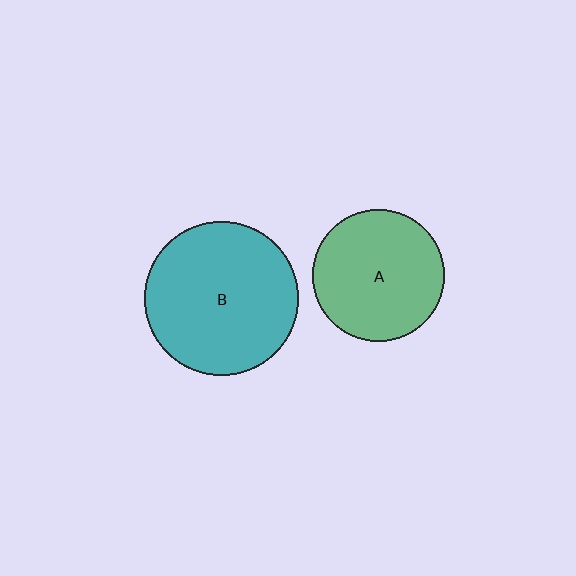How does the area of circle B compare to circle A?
Approximately 1.4 times.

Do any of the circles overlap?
No, none of the circles overlap.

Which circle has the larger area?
Circle B (teal).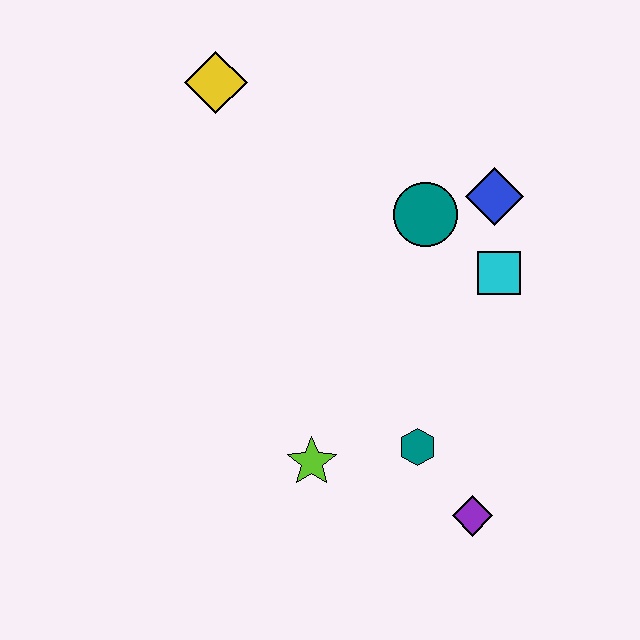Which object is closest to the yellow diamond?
The teal circle is closest to the yellow diamond.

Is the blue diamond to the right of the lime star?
Yes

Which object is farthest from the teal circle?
The purple diamond is farthest from the teal circle.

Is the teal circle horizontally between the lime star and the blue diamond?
Yes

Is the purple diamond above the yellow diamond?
No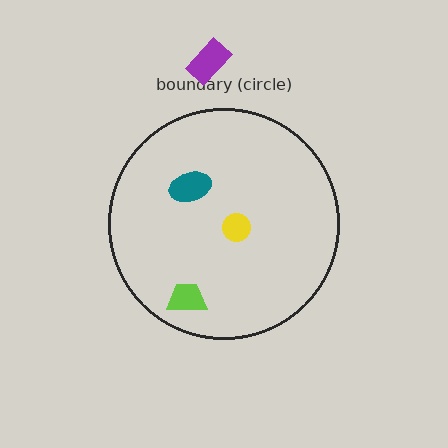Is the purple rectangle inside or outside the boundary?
Outside.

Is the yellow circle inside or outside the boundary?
Inside.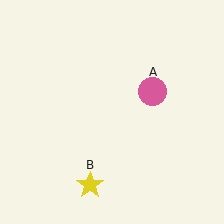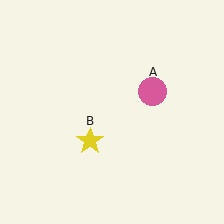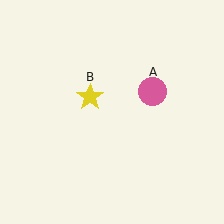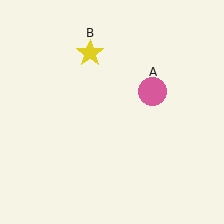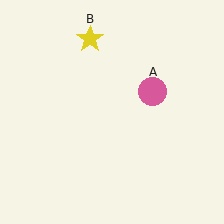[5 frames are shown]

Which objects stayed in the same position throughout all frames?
Pink circle (object A) remained stationary.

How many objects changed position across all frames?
1 object changed position: yellow star (object B).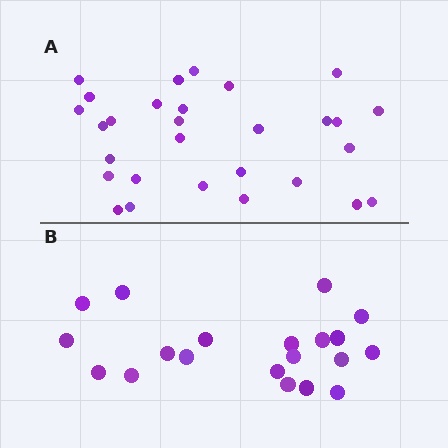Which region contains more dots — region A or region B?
Region A (the top region) has more dots.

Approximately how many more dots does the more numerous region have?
Region A has roughly 8 or so more dots than region B.